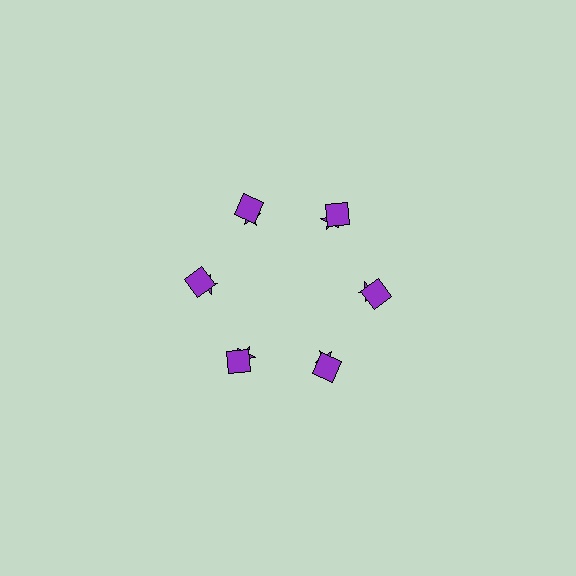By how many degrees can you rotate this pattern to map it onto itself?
The pattern maps onto itself every 60 degrees of rotation.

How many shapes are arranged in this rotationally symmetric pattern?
There are 12 shapes, arranged in 6 groups of 2.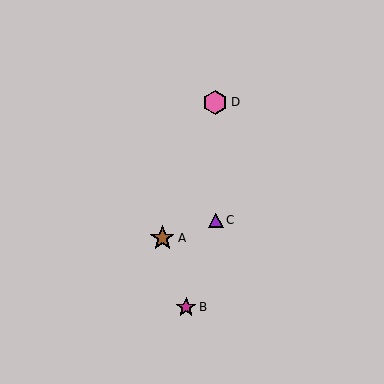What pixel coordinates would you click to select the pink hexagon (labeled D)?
Click at (215, 102) to select the pink hexagon D.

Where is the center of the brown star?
The center of the brown star is at (162, 238).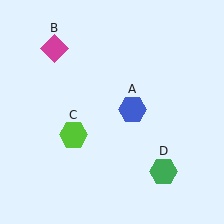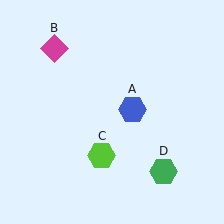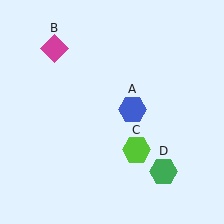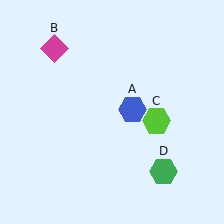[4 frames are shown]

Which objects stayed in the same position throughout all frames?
Blue hexagon (object A) and magenta diamond (object B) and green hexagon (object D) remained stationary.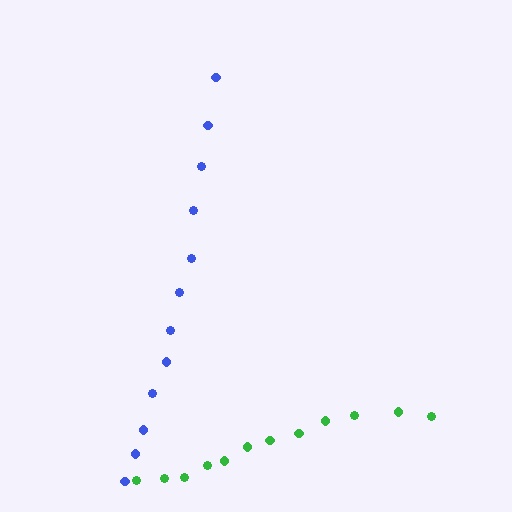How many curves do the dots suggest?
There are 2 distinct paths.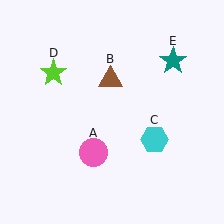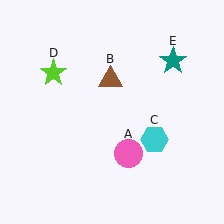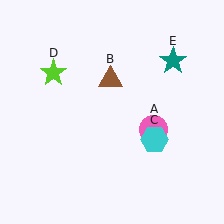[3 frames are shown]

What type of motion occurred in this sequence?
The pink circle (object A) rotated counterclockwise around the center of the scene.